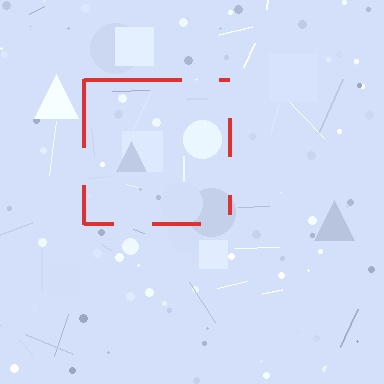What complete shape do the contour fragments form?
The contour fragments form a square.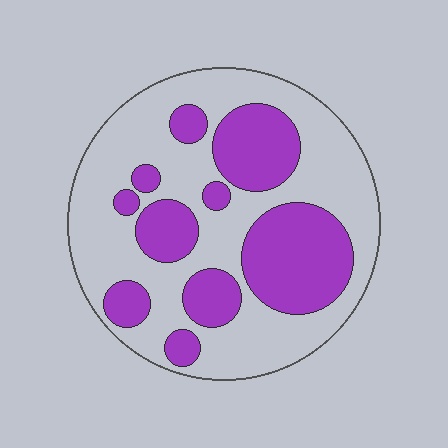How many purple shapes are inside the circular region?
10.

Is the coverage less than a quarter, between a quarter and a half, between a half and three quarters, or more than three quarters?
Between a quarter and a half.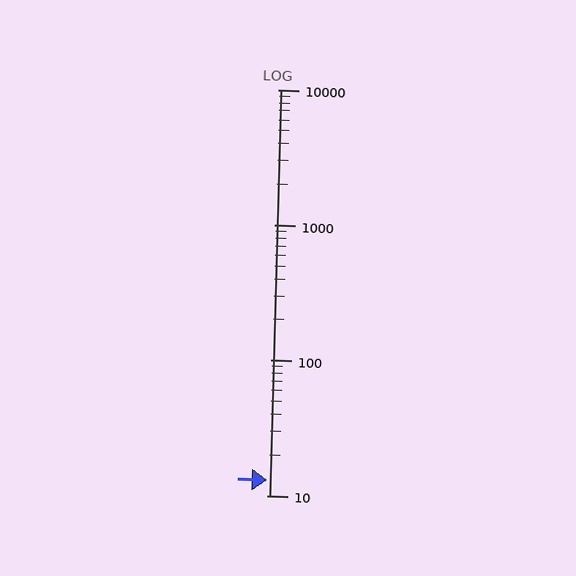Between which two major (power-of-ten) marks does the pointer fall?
The pointer is between 10 and 100.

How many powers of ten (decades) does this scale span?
The scale spans 3 decades, from 10 to 10000.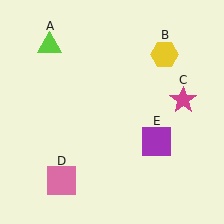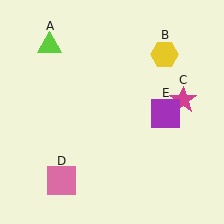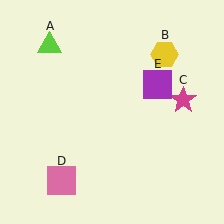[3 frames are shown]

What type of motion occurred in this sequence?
The purple square (object E) rotated counterclockwise around the center of the scene.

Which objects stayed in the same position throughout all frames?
Lime triangle (object A) and yellow hexagon (object B) and magenta star (object C) and pink square (object D) remained stationary.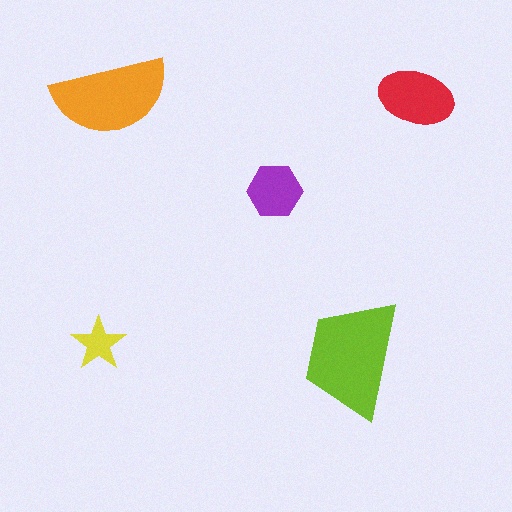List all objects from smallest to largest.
The yellow star, the purple hexagon, the red ellipse, the orange semicircle, the lime trapezoid.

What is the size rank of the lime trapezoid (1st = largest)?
1st.